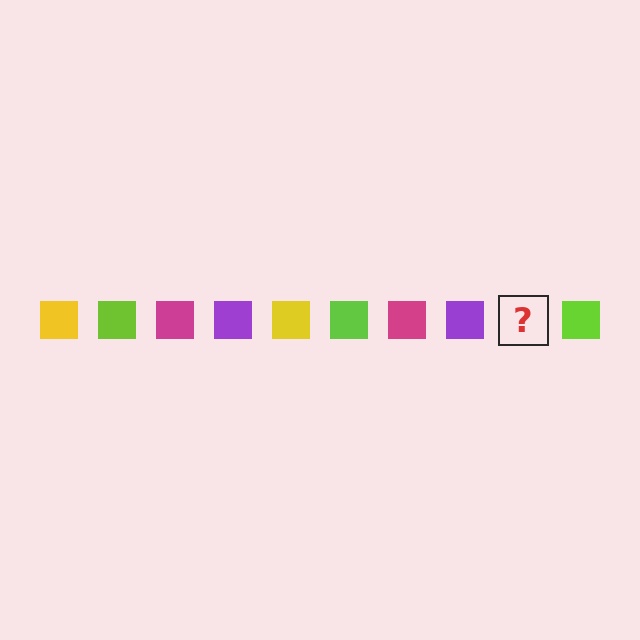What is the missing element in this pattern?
The missing element is a yellow square.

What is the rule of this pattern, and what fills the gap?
The rule is that the pattern cycles through yellow, lime, magenta, purple squares. The gap should be filled with a yellow square.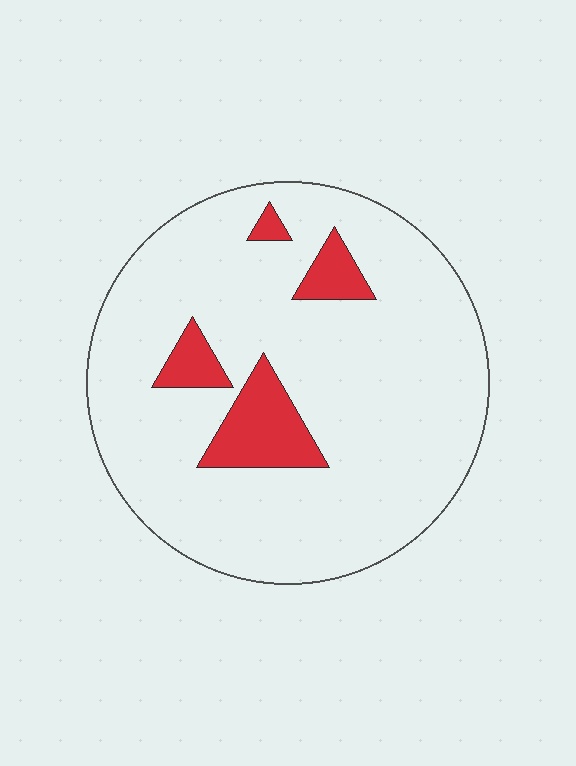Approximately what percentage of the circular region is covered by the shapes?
Approximately 10%.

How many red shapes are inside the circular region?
4.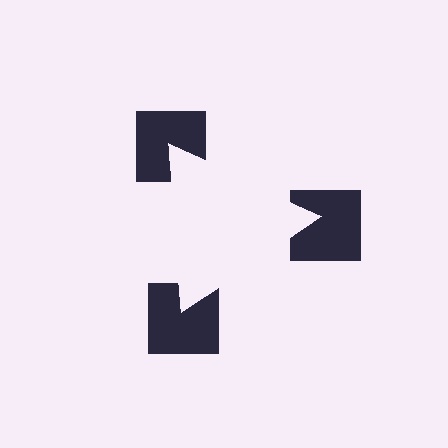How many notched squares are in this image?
There are 3 — one at each vertex of the illusory triangle.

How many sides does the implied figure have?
3 sides.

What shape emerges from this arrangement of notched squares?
An illusory triangle — its edges are inferred from the aligned wedge cuts in the notched squares, not physically drawn.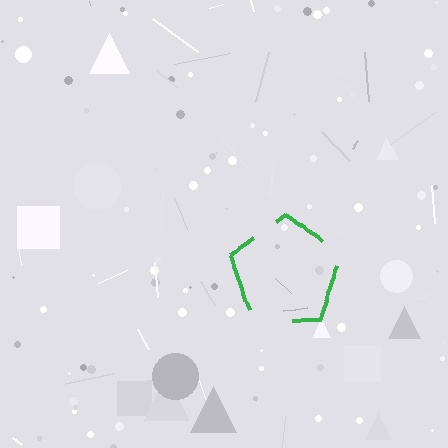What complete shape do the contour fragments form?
The contour fragments form a pentagon.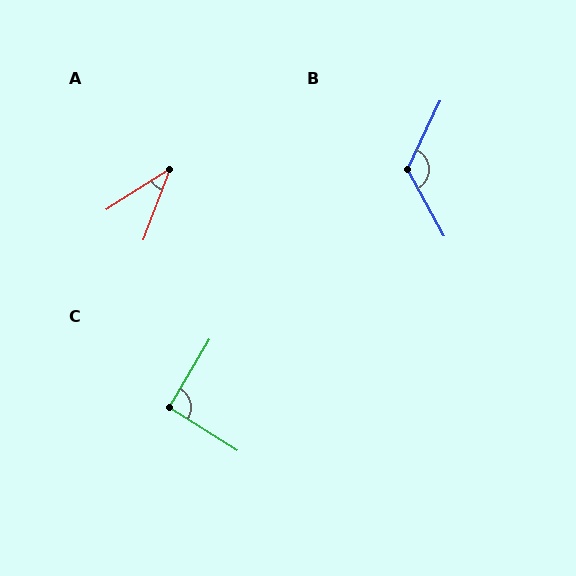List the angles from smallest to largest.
A (37°), C (92°), B (126°).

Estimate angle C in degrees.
Approximately 92 degrees.